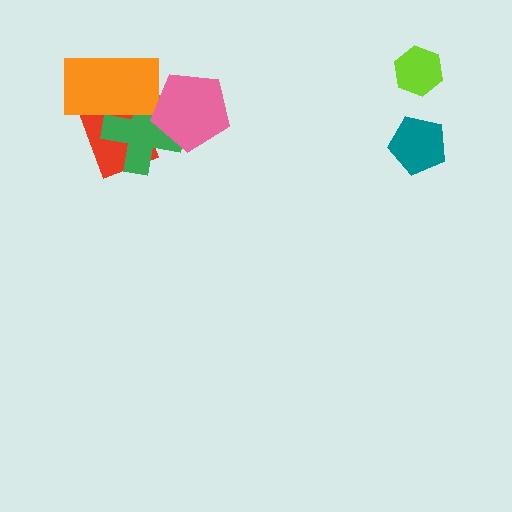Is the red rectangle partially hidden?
Yes, it is partially covered by another shape.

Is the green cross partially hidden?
Yes, it is partially covered by another shape.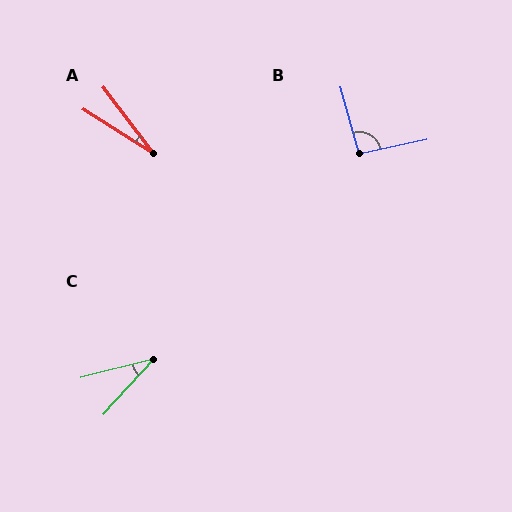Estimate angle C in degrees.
Approximately 33 degrees.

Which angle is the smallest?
A, at approximately 20 degrees.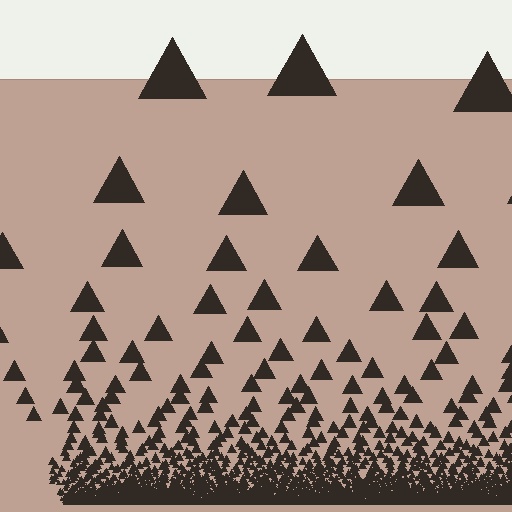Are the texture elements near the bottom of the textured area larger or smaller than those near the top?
Smaller. The gradient is inverted — elements near the bottom are smaller and denser.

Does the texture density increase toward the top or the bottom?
Density increases toward the bottom.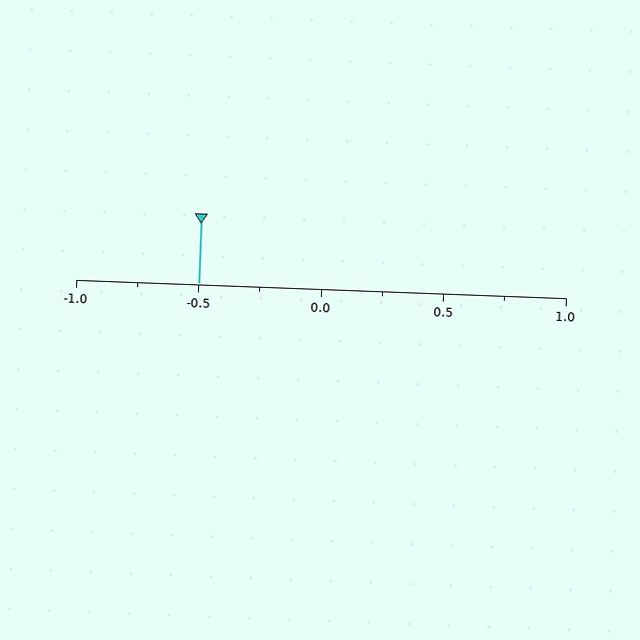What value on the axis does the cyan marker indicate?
The marker indicates approximately -0.5.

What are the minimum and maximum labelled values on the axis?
The axis runs from -1.0 to 1.0.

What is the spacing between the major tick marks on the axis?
The major ticks are spaced 0.5 apart.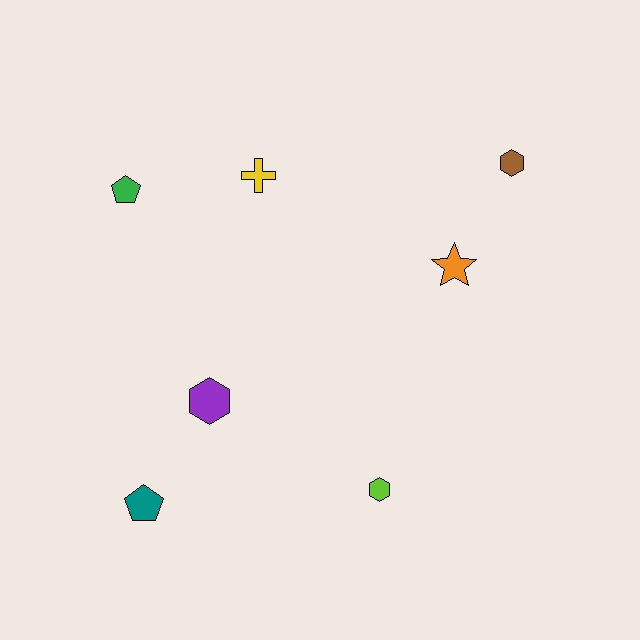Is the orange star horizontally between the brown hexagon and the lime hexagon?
Yes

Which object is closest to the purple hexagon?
The teal pentagon is closest to the purple hexagon.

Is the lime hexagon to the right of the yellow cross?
Yes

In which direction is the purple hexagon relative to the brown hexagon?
The purple hexagon is to the left of the brown hexagon.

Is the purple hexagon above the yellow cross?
No